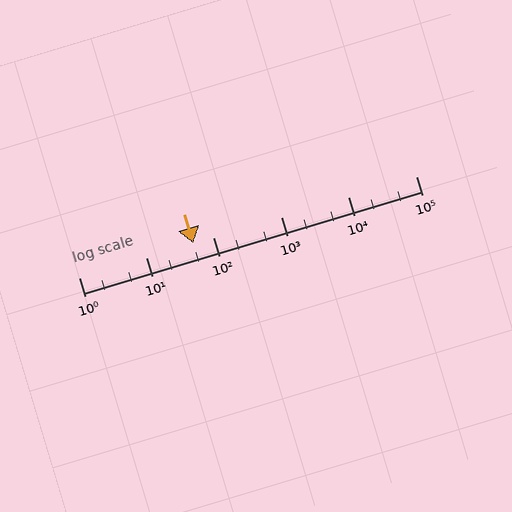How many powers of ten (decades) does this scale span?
The scale spans 5 decades, from 1 to 100000.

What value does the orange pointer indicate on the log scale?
The pointer indicates approximately 50.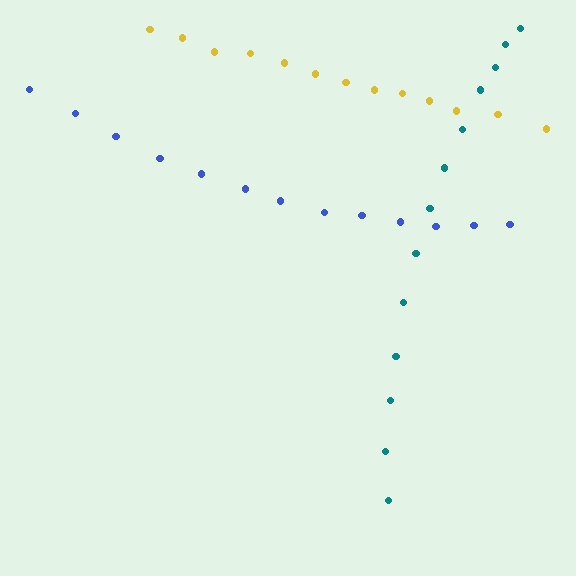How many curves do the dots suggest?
There are 3 distinct paths.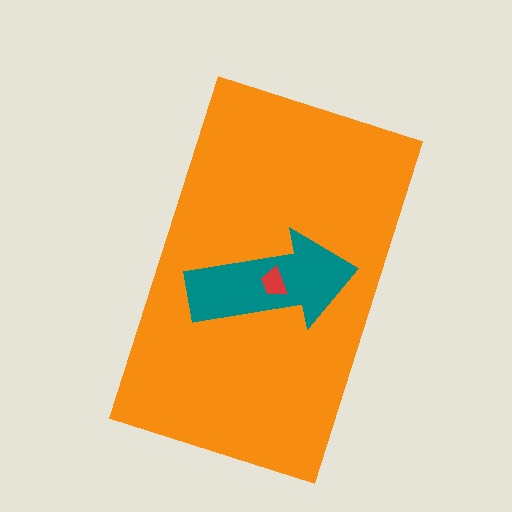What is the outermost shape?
The orange rectangle.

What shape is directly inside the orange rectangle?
The teal arrow.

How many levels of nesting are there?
3.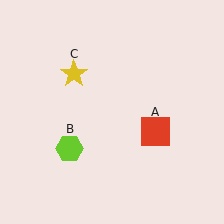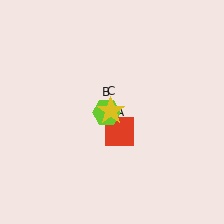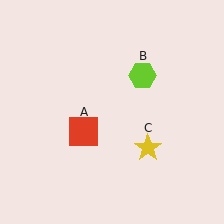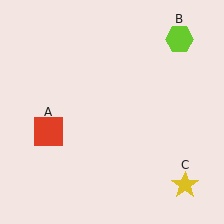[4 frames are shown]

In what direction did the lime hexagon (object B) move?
The lime hexagon (object B) moved up and to the right.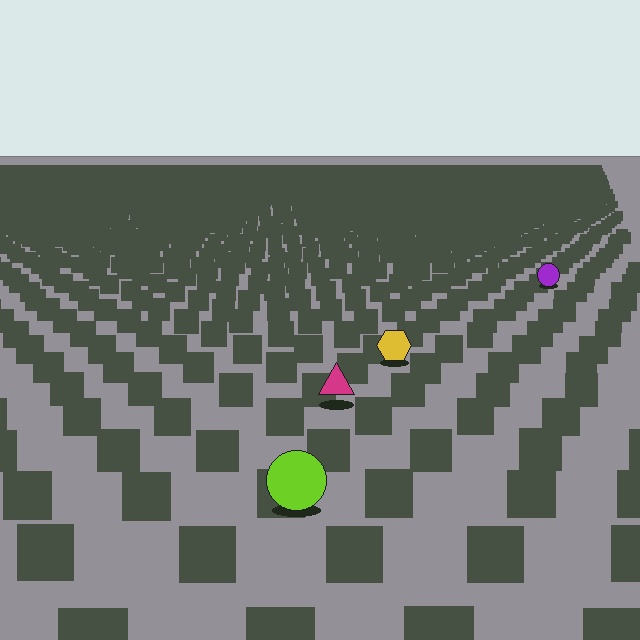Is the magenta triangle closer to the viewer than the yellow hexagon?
Yes. The magenta triangle is closer — you can tell from the texture gradient: the ground texture is coarser near it.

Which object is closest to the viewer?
The lime circle is closest. The texture marks near it are larger and more spread out.